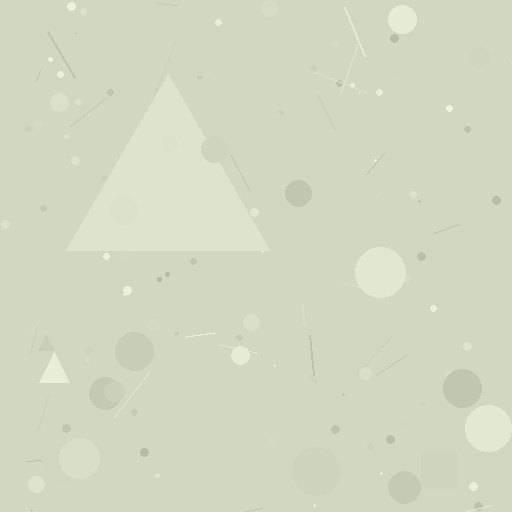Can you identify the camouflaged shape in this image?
The camouflaged shape is a triangle.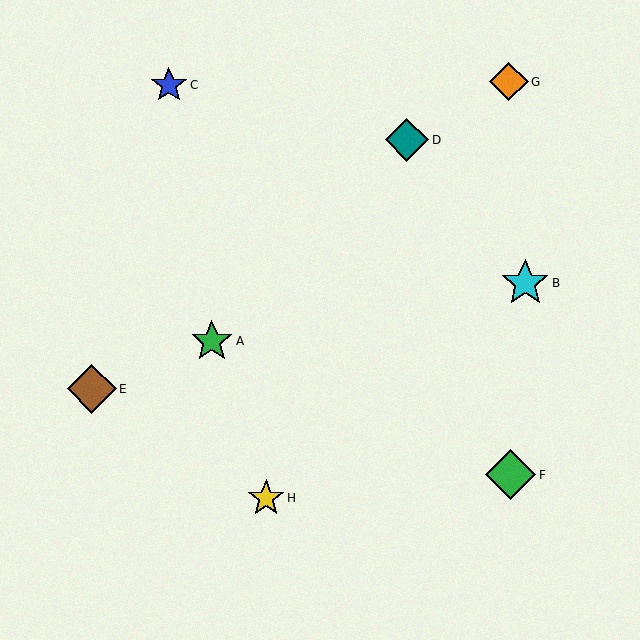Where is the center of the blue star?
The center of the blue star is at (169, 85).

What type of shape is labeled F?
Shape F is a green diamond.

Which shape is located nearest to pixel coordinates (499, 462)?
The green diamond (labeled F) at (511, 475) is nearest to that location.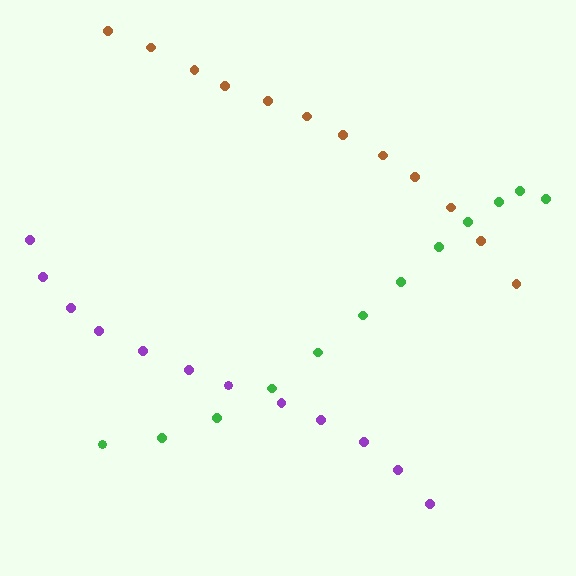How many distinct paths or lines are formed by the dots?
There are 3 distinct paths.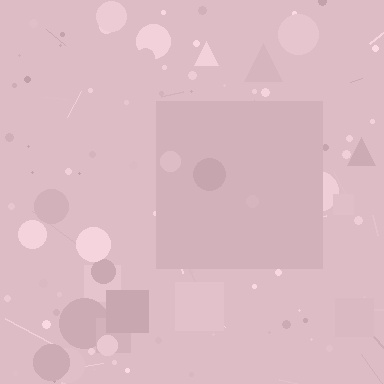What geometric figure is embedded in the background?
A square is embedded in the background.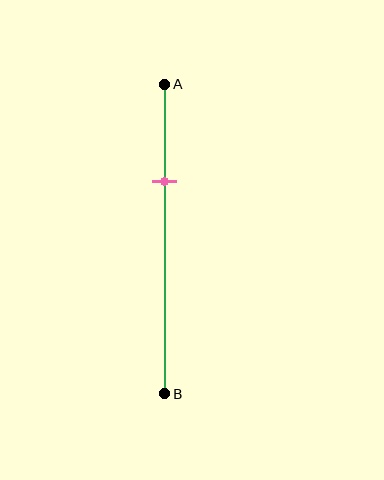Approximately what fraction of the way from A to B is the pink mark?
The pink mark is approximately 30% of the way from A to B.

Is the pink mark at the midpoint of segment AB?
No, the mark is at about 30% from A, not at the 50% midpoint.